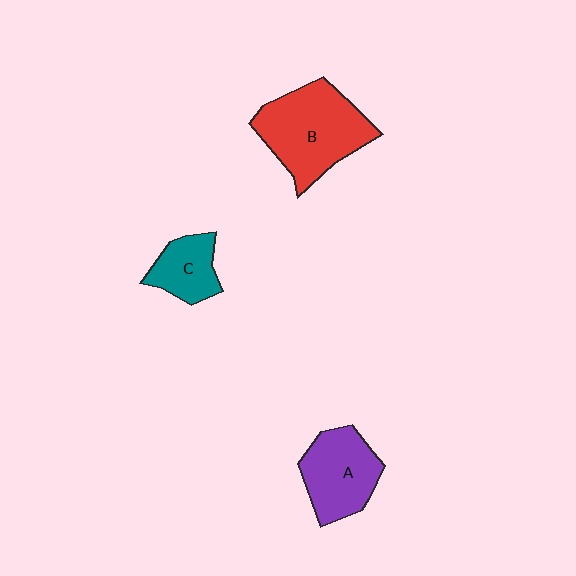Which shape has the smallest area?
Shape C (teal).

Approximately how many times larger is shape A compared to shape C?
Approximately 1.5 times.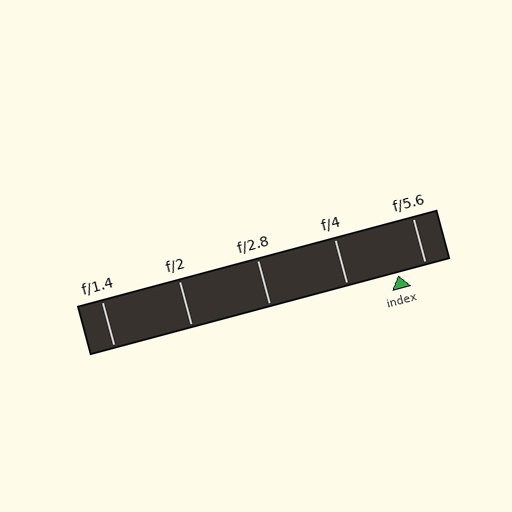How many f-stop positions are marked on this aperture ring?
There are 5 f-stop positions marked.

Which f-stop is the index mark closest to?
The index mark is closest to f/5.6.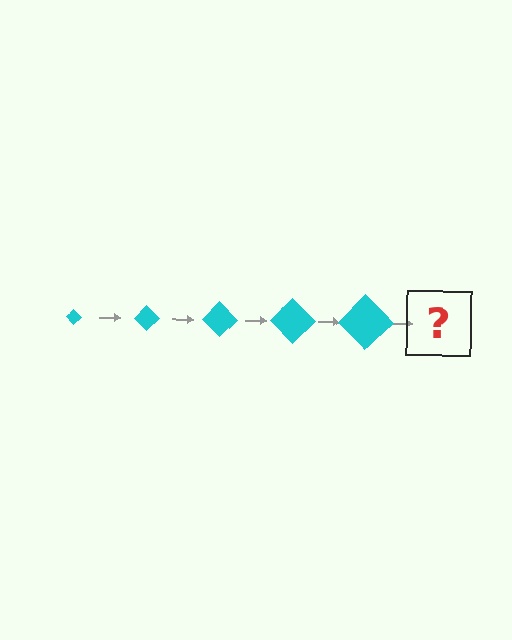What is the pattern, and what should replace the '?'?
The pattern is that the diamond gets progressively larger each step. The '?' should be a cyan diamond, larger than the previous one.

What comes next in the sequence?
The next element should be a cyan diamond, larger than the previous one.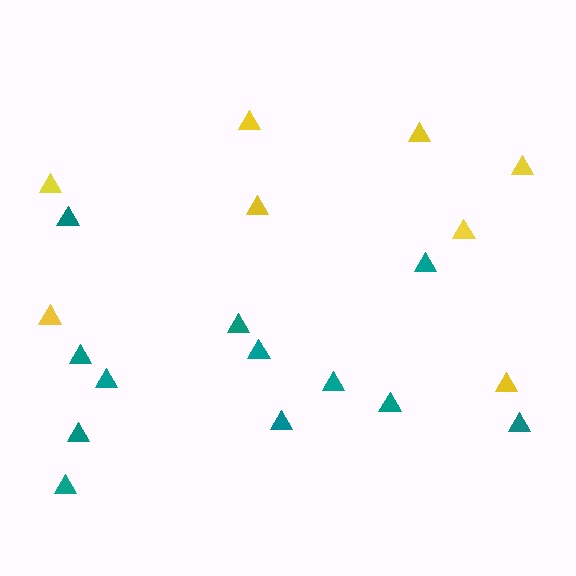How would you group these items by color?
There are 2 groups: one group of yellow triangles (8) and one group of teal triangles (12).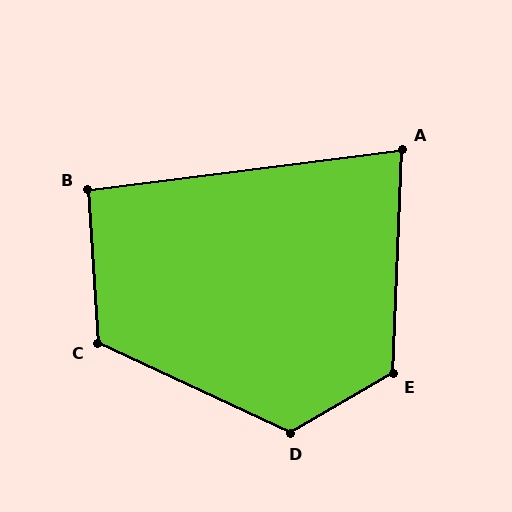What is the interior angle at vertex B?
Approximately 94 degrees (approximately right).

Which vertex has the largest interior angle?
D, at approximately 125 degrees.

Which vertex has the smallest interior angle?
A, at approximately 81 degrees.